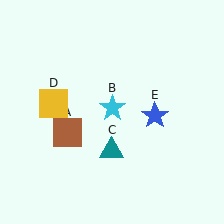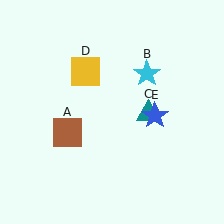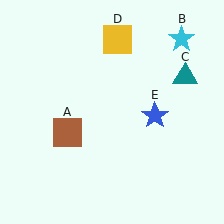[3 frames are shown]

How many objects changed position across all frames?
3 objects changed position: cyan star (object B), teal triangle (object C), yellow square (object D).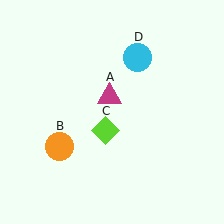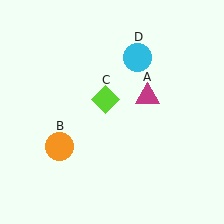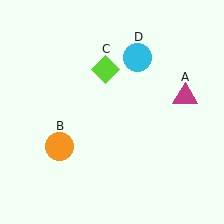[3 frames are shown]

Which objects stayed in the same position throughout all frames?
Orange circle (object B) and cyan circle (object D) remained stationary.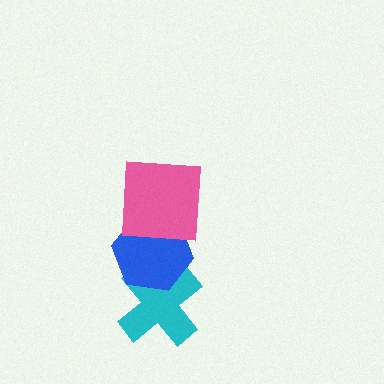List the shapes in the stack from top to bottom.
From top to bottom: the pink square, the blue hexagon, the cyan cross.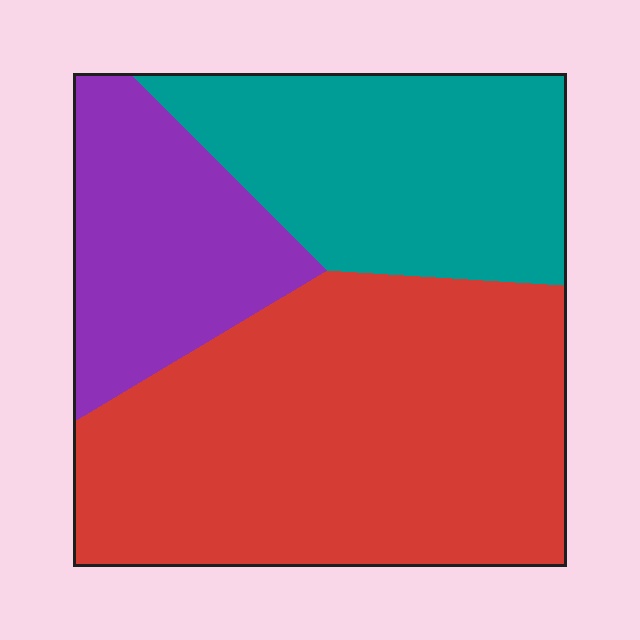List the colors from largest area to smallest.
From largest to smallest: red, teal, purple.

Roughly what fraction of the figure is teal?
Teal covers roughly 30% of the figure.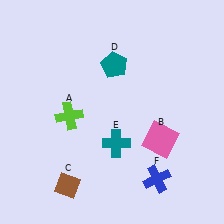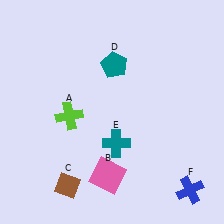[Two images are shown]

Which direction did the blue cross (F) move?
The blue cross (F) moved right.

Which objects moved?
The objects that moved are: the pink square (B), the blue cross (F).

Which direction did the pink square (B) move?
The pink square (B) moved left.